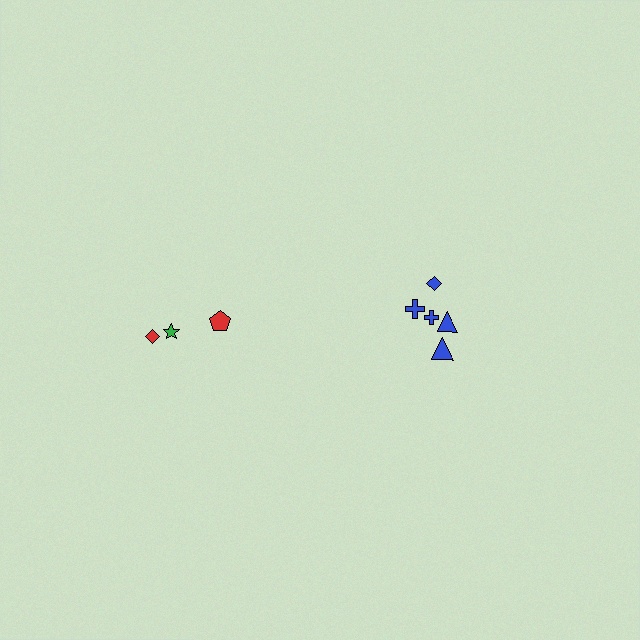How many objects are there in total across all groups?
There are 8 objects.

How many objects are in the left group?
There are 3 objects.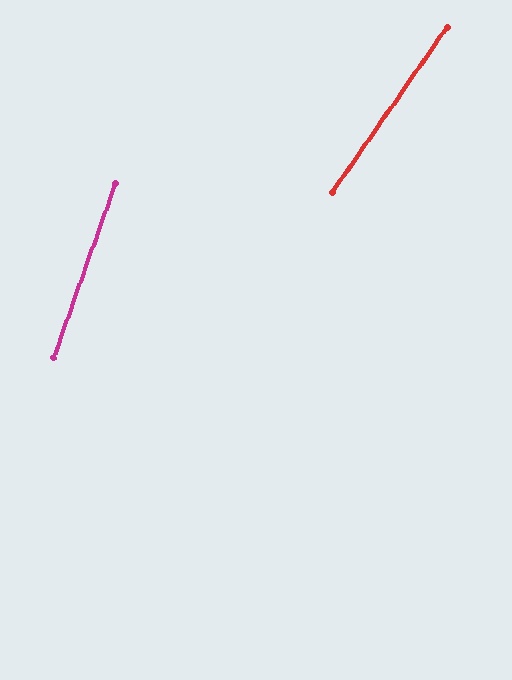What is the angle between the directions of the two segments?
Approximately 15 degrees.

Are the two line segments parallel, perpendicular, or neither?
Neither parallel nor perpendicular — they differ by about 15°.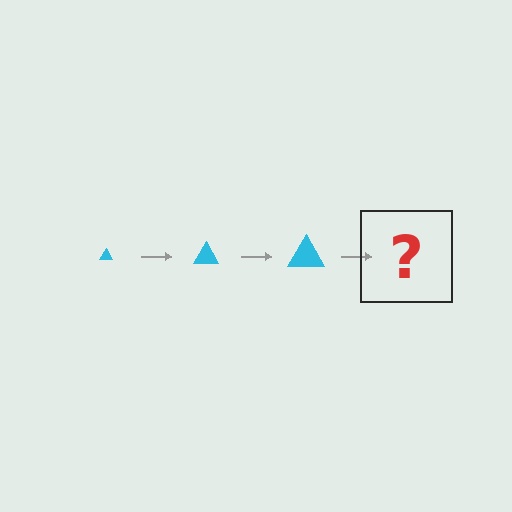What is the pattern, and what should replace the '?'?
The pattern is that the triangle gets progressively larger each step. The '?' should be a cyan triangle, larger than the previous one.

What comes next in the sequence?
The next element should be a cyan triangle, larger than the previous one.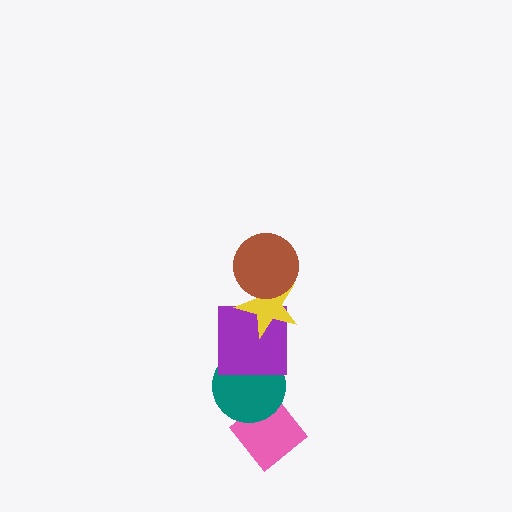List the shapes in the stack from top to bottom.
From top to bottom: the brown circle, the yellow star, the purple square, the teal circle, the pink diamond.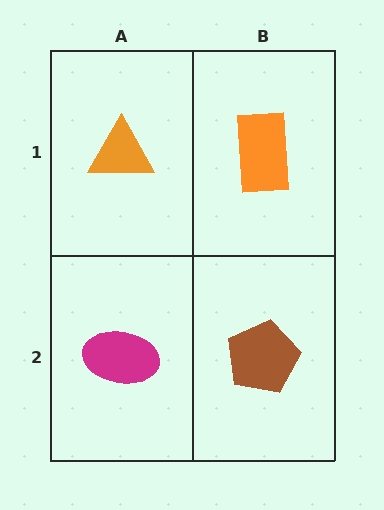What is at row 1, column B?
An orange rectangle.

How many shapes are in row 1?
2 shapes.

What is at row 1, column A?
An orange triangle.